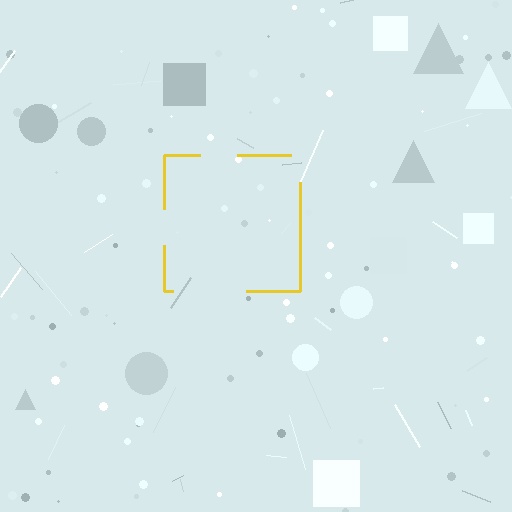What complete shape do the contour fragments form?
The contour fragments form a square.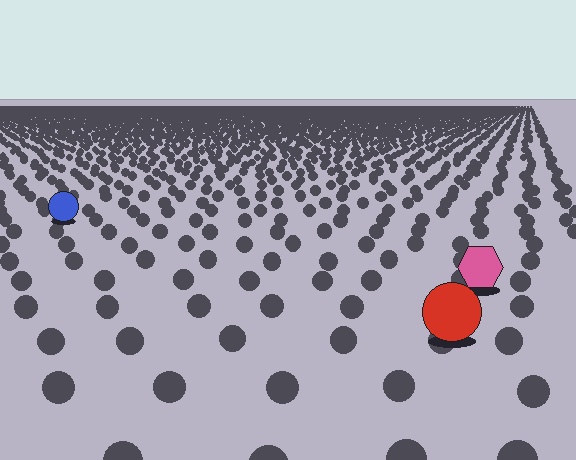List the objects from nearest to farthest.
From nearest to farthest: the red circle, the pink hexagon, the blue circle.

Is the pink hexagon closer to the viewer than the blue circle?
Yes. The pink hexagon is closer — you can tell from the texture gradient: the ground texture is coarser near it.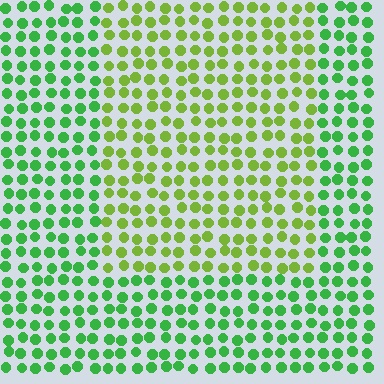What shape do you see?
I see a rectangle.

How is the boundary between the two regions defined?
The boundary is defined purely by a slight shift in hue (about 37 degrees). Spacing, size, and orientation are identical on both sides.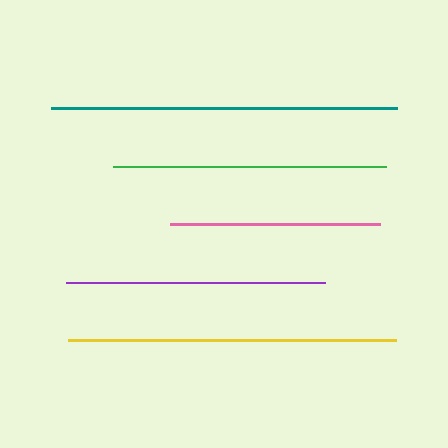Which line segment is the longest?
The teal line is the longest at approximately 347 pixels.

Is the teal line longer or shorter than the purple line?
The teal line is longer than the purple line.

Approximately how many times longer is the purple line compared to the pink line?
The purple line is approximately 1.2 times the length of the pink line.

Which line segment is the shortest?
The pink line is the shortest at approximately 210 pixels.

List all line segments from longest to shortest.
From longest to shortest: teal, yellow, green, purple, pink.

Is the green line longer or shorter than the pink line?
The green line is longer than the pink line.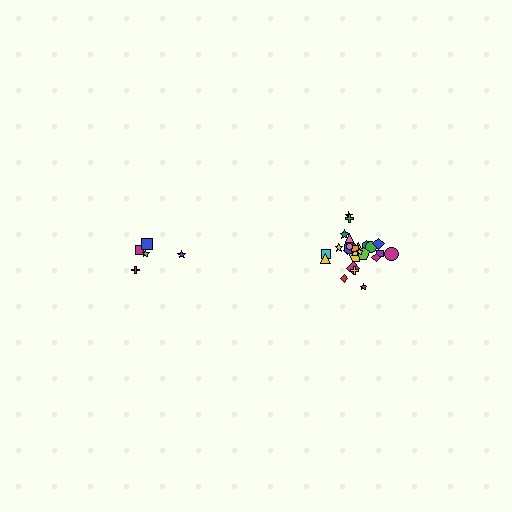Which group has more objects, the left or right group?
The right group.